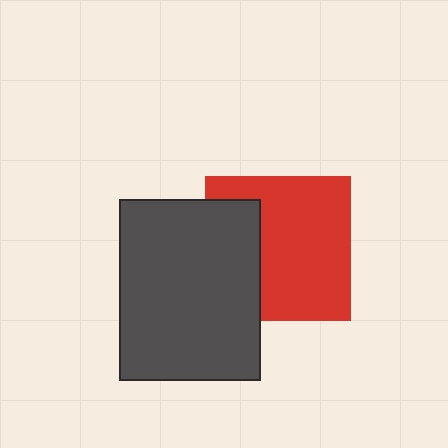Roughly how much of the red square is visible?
Most of it is visible (roughly 68%).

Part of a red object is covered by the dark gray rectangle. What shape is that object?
It is a square.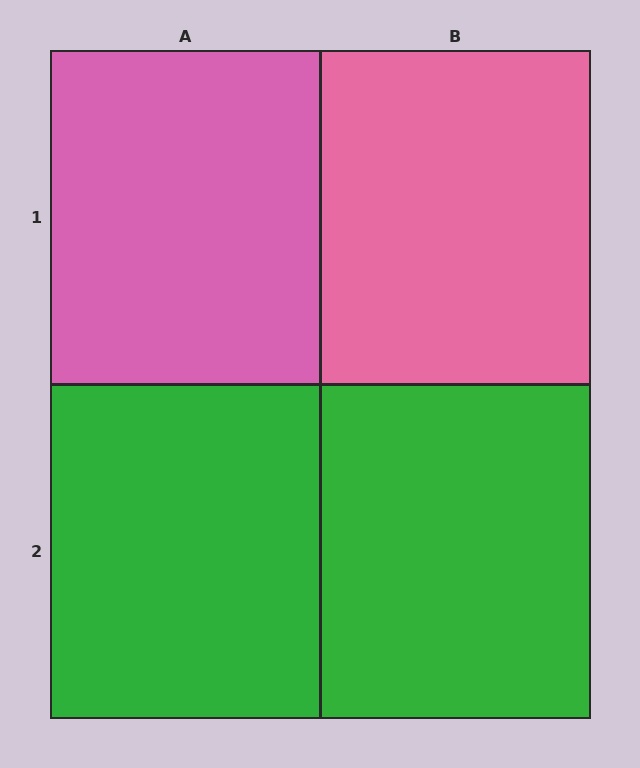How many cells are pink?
2 cells are pink.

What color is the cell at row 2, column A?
Green.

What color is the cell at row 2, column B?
Green.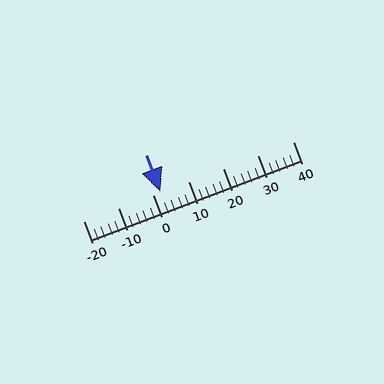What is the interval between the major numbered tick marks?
The major tick marks are spaced 10 units apart.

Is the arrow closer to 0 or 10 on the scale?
The arrow is closer to 0.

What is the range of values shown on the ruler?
The ruler shows values from -20 to 40.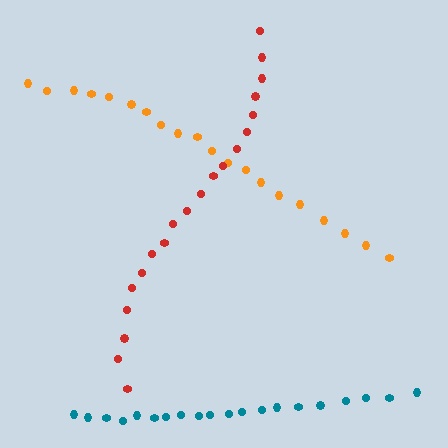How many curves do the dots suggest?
There are 3 distinct paths.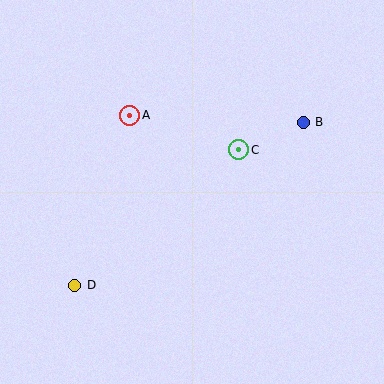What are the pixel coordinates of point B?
Point B is at (303, 122).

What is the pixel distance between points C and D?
The distance between C and D is 212 pixels.